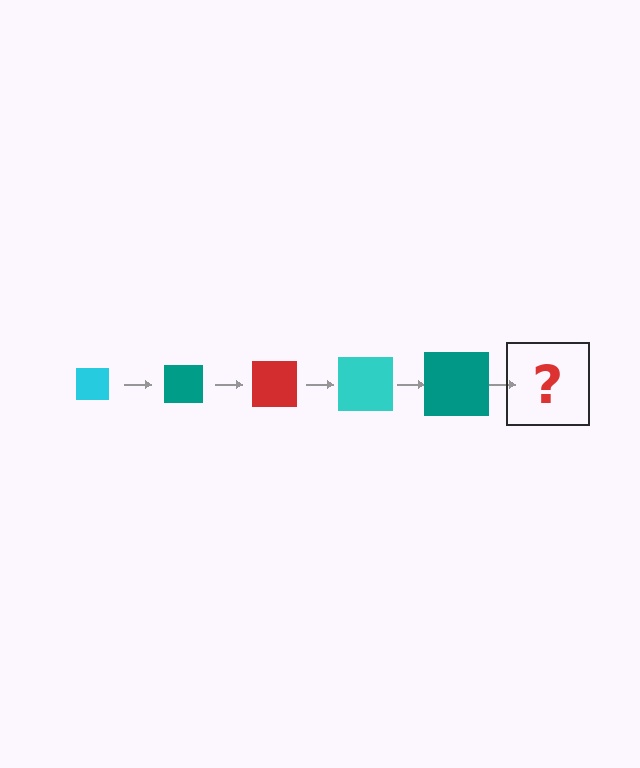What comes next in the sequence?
The next element should be a red square, larger than the previous one.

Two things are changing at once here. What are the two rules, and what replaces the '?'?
The two rules are that the square grows larger each step and the color cycles through cyan, teal, and red. The '?' should be a red square, larger than the previous one.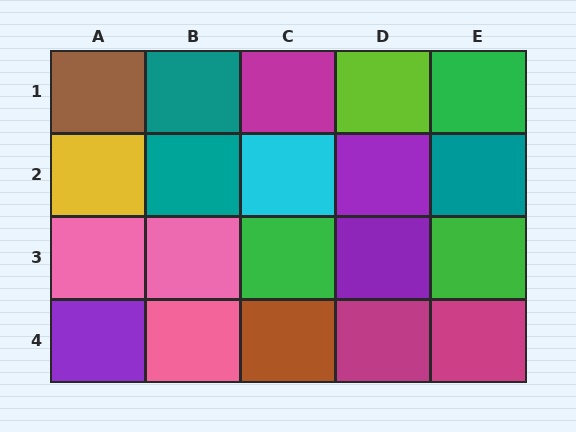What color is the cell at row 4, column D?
Magenta.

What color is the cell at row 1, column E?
Green.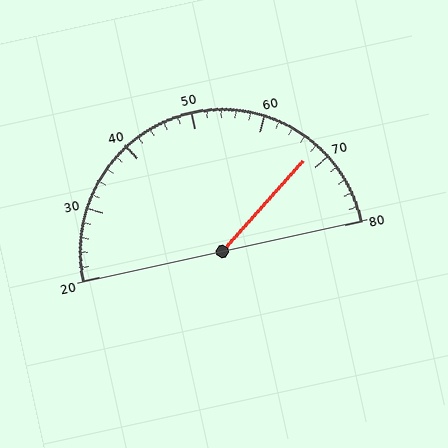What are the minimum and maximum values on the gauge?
The gauge ranges from 20 to 80.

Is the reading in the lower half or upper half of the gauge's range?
The reading is in the upper half of the range (20 to 80).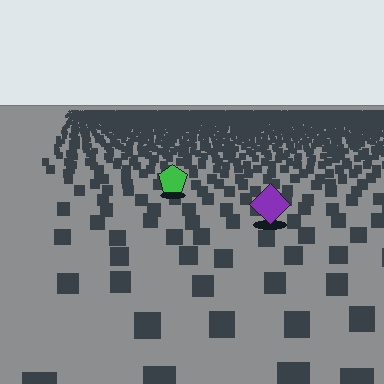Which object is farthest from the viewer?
The green pentagon is farthest from the viewer. It appears smaller and the ground texture around it is denser.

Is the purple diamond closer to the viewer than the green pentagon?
Yes. The purple diamond is closer — you can tell from the texture gradient: the ground texture is coarser near it.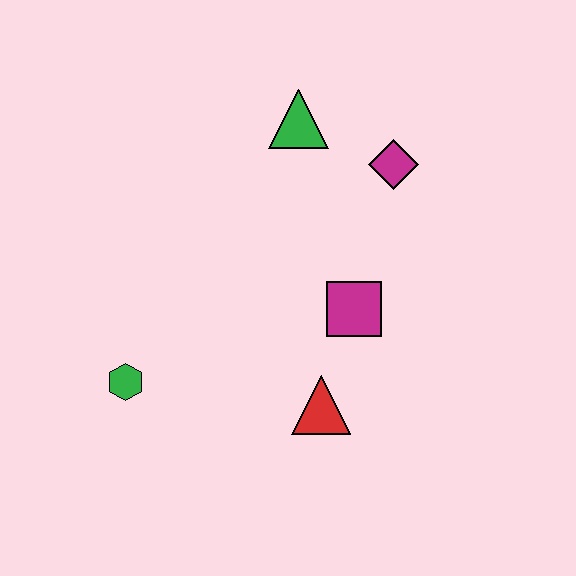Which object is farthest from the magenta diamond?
The green hexagon is farthest from the magenta diamond.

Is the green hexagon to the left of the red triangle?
Yes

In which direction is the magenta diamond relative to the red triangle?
The magenta diamond is above the red triangle.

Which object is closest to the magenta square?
The red triangle is closest to the magenta square.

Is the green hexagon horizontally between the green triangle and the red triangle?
No